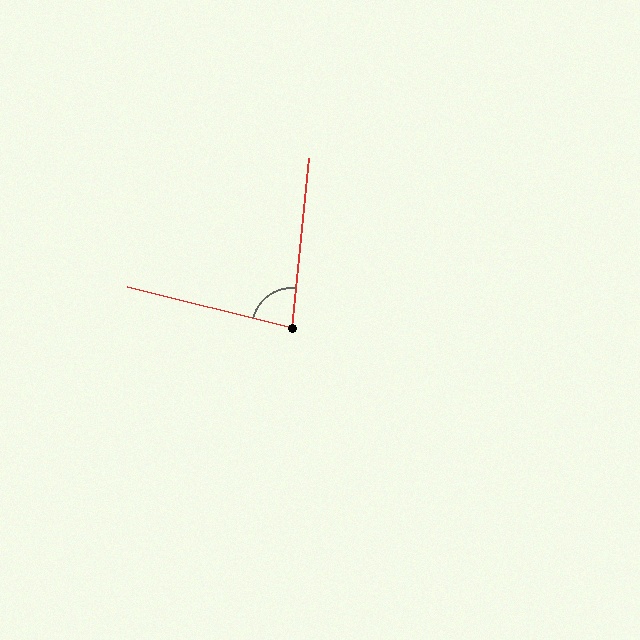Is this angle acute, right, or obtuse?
It is acute.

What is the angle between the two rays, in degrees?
Approximately 82 degrees.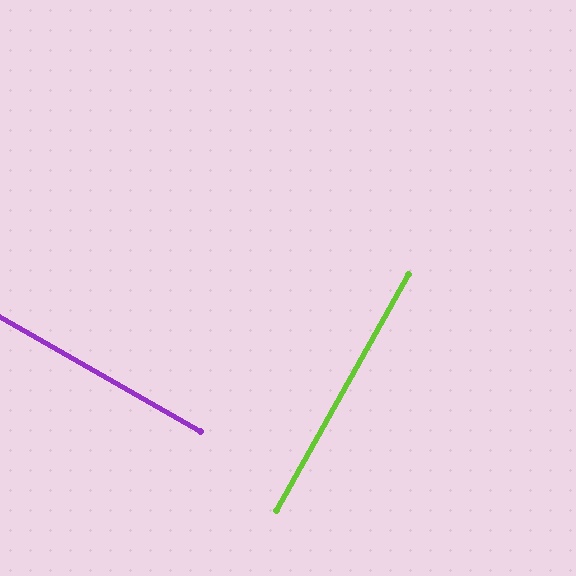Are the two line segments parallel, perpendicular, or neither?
Perpendicular — they meet at approximately 90°.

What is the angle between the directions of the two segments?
Approximately 90 degrees.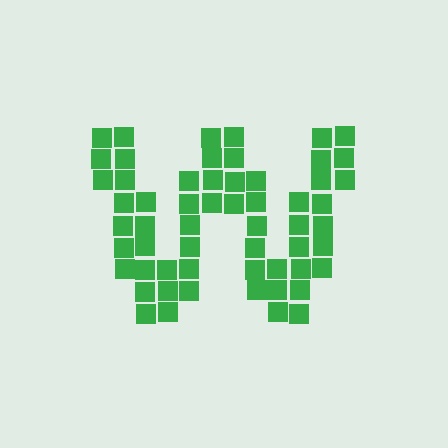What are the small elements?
The small elements are squares.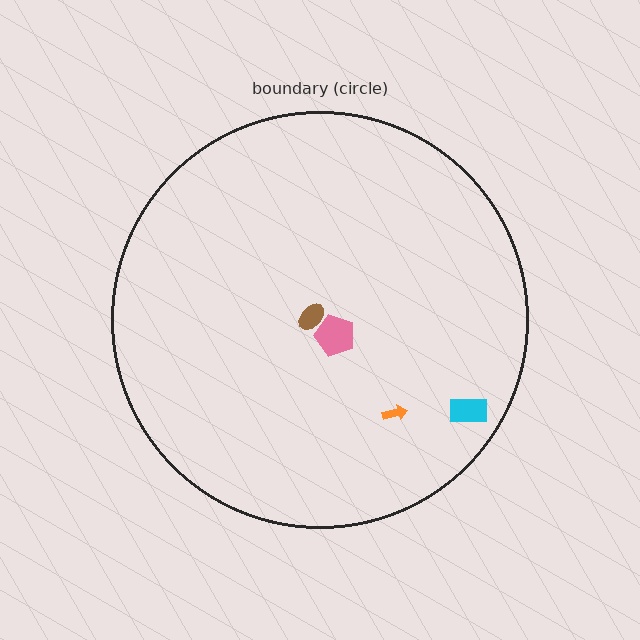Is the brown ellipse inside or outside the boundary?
Inside.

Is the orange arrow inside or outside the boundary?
Inside.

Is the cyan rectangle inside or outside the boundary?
Inside.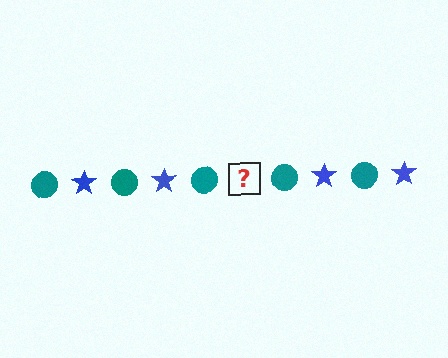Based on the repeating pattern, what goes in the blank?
The blank should be a blue star.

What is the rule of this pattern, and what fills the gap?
The rule is that the pattern alternates between teal circle and blue star. The gap should be filled with a blue star.